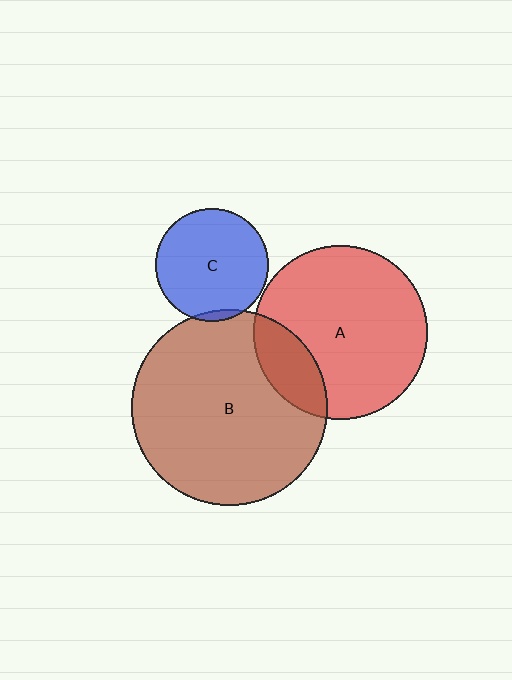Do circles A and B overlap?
Yes.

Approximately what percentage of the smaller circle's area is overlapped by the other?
Approximately 20%.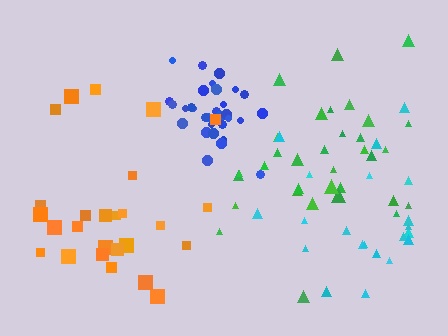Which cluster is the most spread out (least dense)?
Green.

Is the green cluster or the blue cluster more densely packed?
Blue.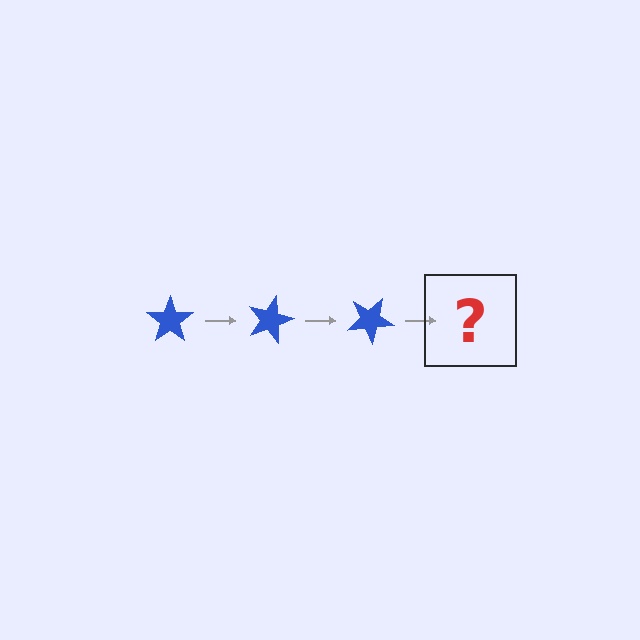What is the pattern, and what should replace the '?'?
The pattern is that the star rotates 15 degrees each step. The '?' should be a blue star rotated 45 degrees.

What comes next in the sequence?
The next element should be a blue star rotated 45 degrees.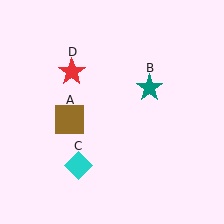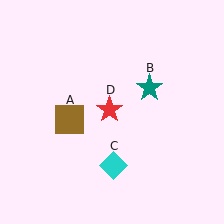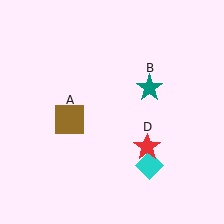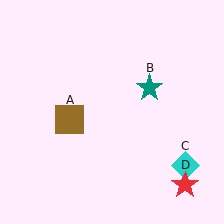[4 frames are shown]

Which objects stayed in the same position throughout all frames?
Brown square (object A) and teal star (object B) remained stationary.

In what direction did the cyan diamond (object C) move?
The cyan diamond (object C) moved right.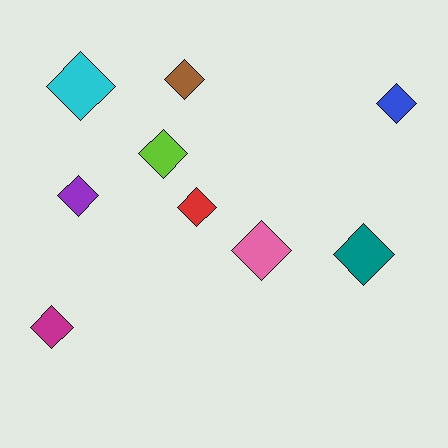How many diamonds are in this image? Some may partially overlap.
There are 9 diamonds.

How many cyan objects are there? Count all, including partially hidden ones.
There is 1 cyan object.